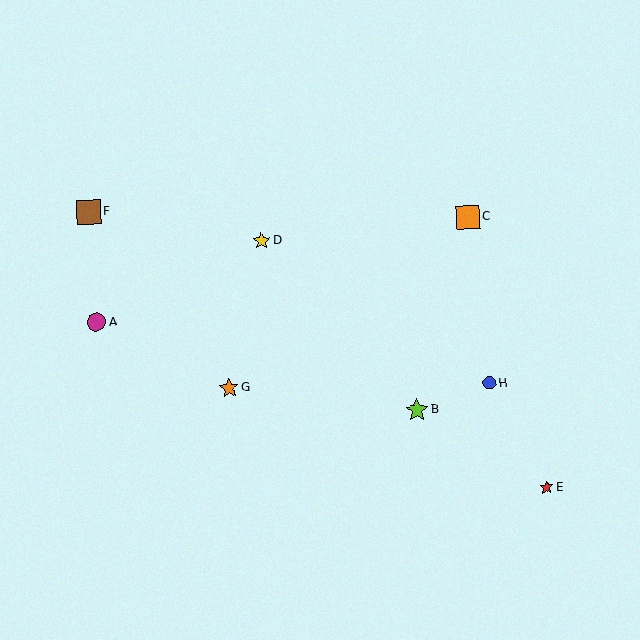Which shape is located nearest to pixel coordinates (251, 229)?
The yellow star (labeled D) at (261, 241) is nearest to that location.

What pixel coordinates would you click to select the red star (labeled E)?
Click at (546, 487) to select the red star E.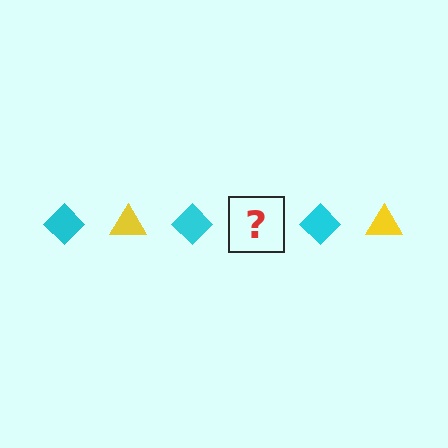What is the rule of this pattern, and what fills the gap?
The rule is that the pattern alternates between cyan diamond and yellow triangle. The gap should be filled with a yellow triangle.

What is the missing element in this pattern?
The missing element is a yellow triangle.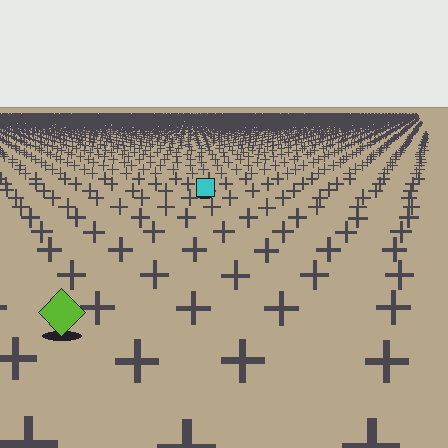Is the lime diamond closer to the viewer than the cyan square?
Yes. The lime diamond is closer — you can tell from the texture gradient: the ground texture is coarser near it.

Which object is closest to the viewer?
The lime diamond is closest. The texture marks near it are larger and more spread out.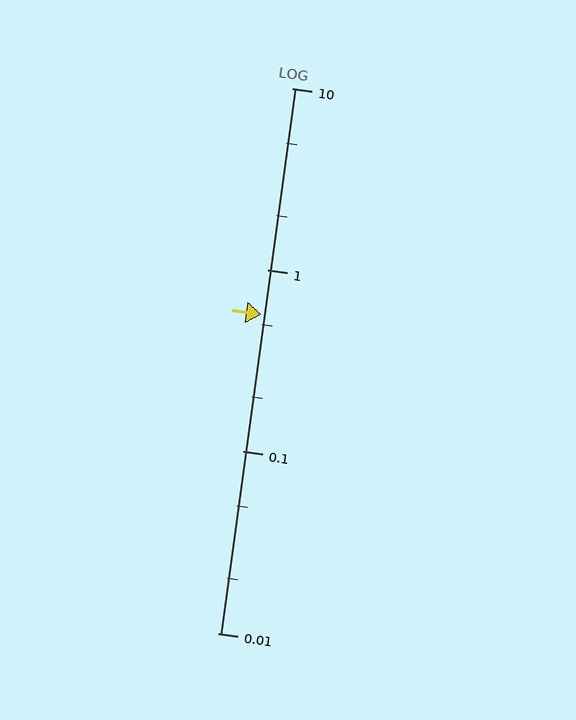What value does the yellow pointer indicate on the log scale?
The pointer indicates approximately 0.57.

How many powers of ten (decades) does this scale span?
The scale spans 3 decades, from 0.01 to 10.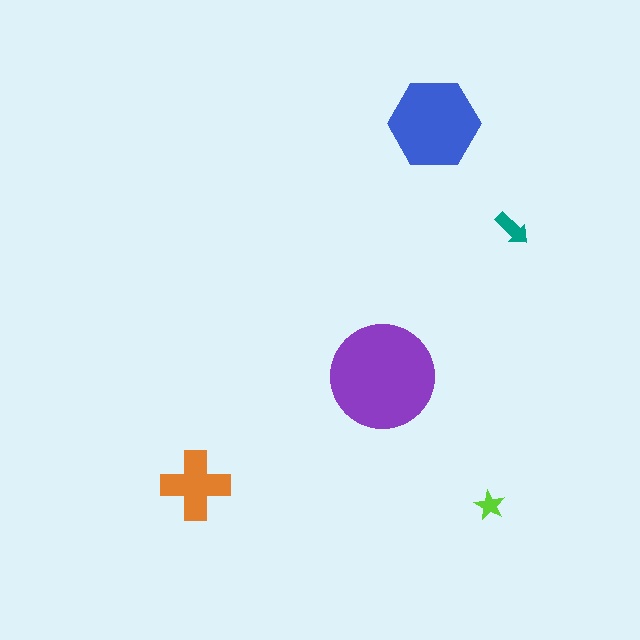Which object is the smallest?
The lime star.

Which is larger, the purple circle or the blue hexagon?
The purple circle.